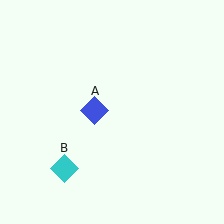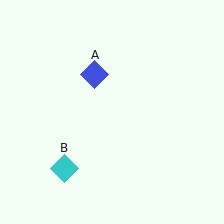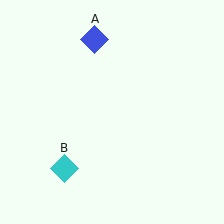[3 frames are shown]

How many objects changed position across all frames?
1 object changed position: blue diamond (object A).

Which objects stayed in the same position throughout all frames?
Cyan diamond (object B) remained stationary.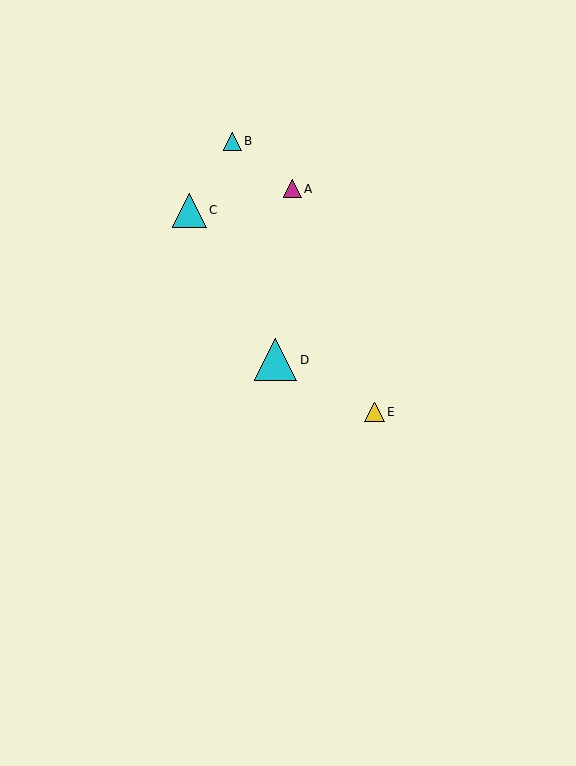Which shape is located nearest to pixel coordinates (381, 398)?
The yellow triangle (labeled E) at (375, 412) is nearest to that location.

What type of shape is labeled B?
Shape B is a cyan triangle.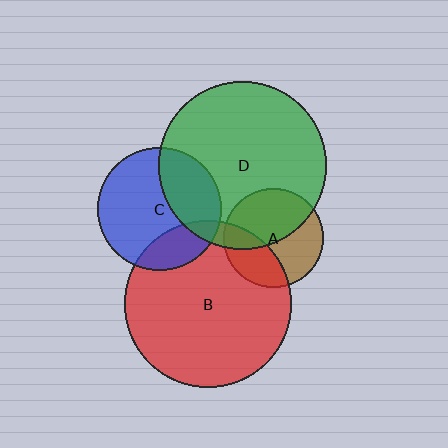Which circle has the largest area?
Circle D (green).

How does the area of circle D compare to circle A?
Approximately 2.9 times.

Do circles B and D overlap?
Yes.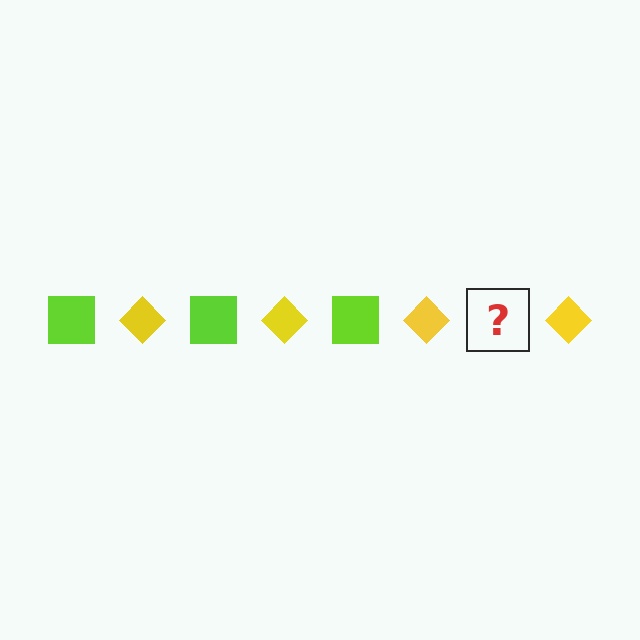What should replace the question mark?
The question mark should be replaced with a lime square.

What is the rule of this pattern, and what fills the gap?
The rule is that the pattern alternates between lime square and yellow diamond. The gap should be filled with a lime square.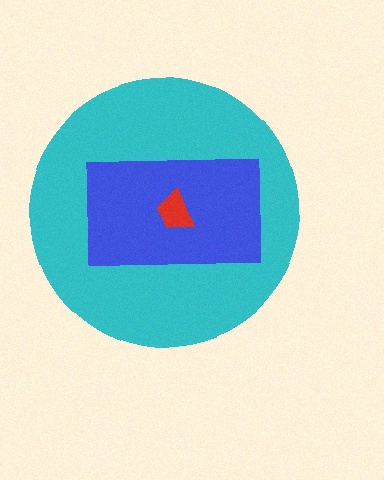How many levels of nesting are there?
3.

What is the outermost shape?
The cyan circle.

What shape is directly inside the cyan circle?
The blue rectangle.